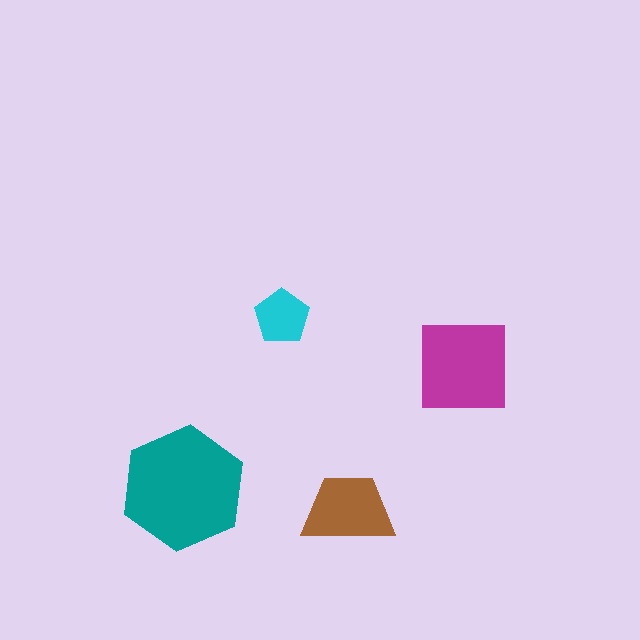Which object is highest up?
The cyan pentagon is topmost.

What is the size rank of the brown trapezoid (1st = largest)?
3rd.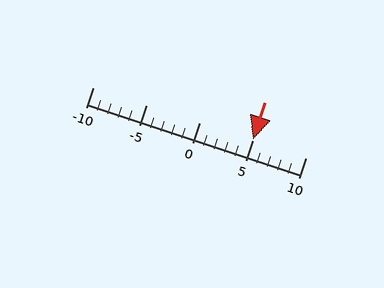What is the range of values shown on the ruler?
The ruler shows values from -10 to 10.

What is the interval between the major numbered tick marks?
The major tick marks are spaced 5 units apart.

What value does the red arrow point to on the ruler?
The red arrow points to approximately 5.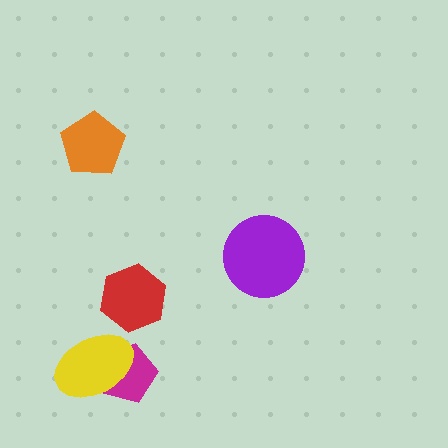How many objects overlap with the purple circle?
0 objects overlap with the purple circle.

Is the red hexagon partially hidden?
No, no other shape covers it.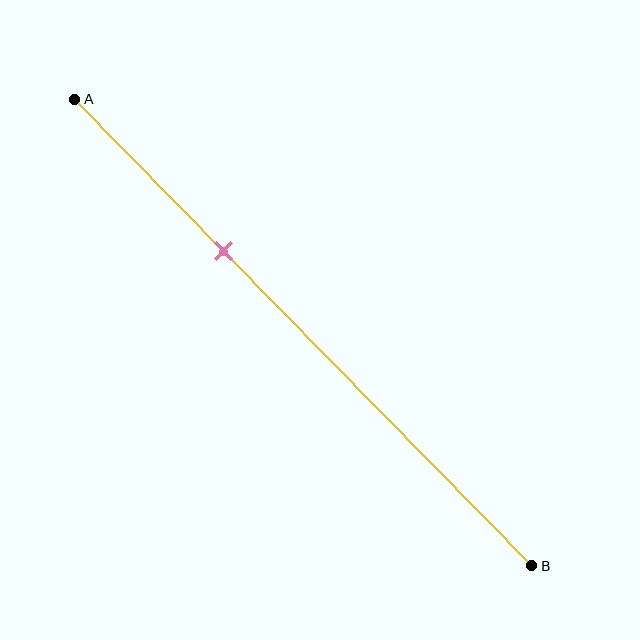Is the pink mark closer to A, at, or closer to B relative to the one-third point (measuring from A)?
The pink mark is approximately at the one-third point of segment AB.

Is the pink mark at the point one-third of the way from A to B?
Yes, the mark is approximately at the one-third point.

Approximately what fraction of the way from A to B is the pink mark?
The pink mark is approximately 35% of the way from A to B.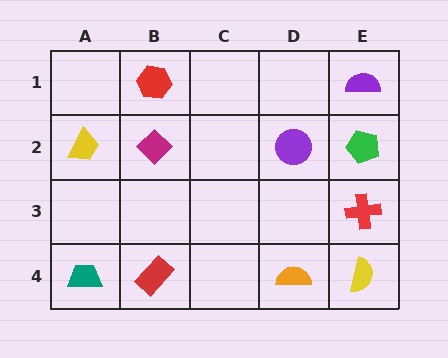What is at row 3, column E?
A red cross.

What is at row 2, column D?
A purple circle.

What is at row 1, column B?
A red hexagon.